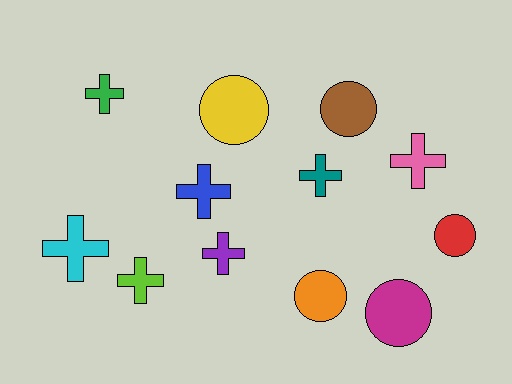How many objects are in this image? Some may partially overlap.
There are 12 objects.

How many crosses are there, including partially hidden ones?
There are 7 crosses.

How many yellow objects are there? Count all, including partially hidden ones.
There is 1 yellow object.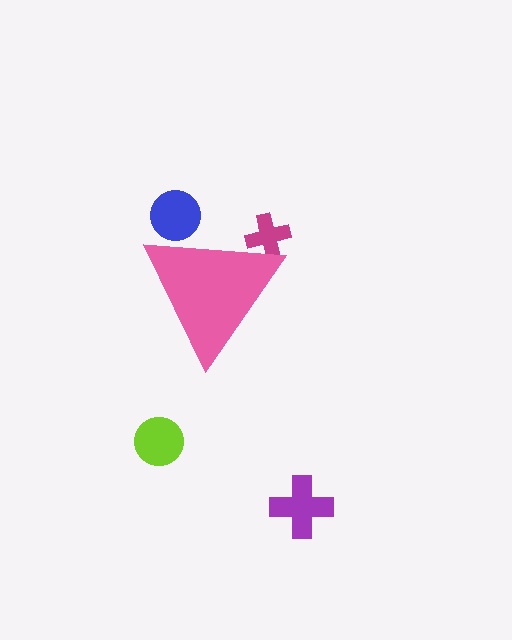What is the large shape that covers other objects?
A pink triangle.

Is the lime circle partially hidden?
No, the lime circle is fully visible.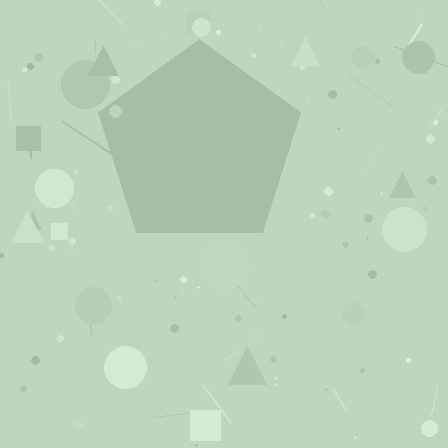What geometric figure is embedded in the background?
A pentagon is embedded in the background.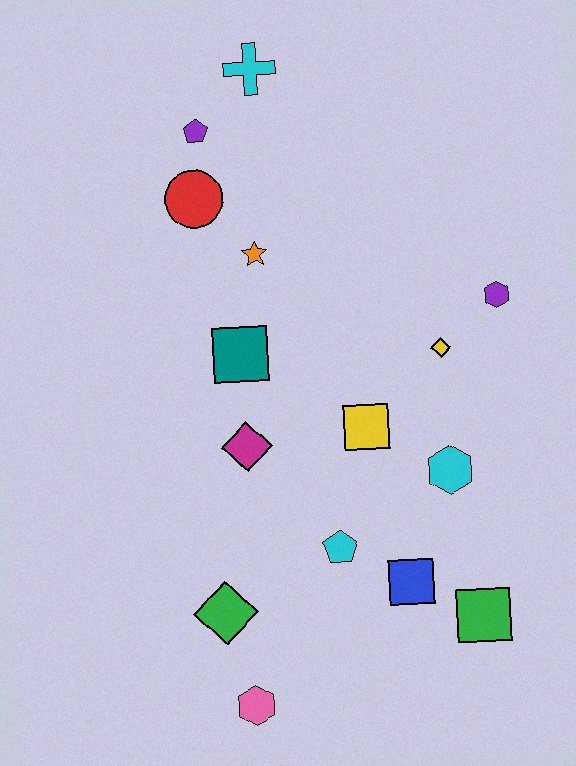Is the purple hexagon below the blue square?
No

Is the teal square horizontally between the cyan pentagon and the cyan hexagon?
No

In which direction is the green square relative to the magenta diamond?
The green square is to the right of the magenta diamond.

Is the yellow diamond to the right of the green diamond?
Yes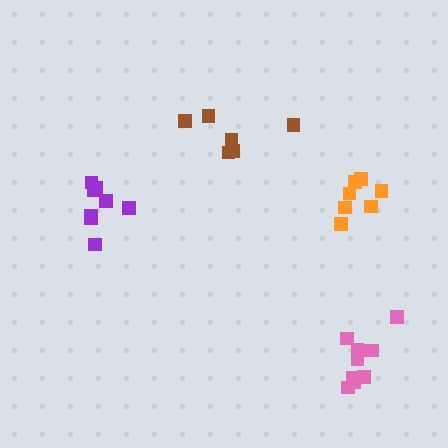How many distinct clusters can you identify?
There are 4 distinct clusters.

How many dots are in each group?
Group 1: 8 dots, Group 2: 7 dots, Group 3: 10 dots, Group 4: 6 dots (31 total).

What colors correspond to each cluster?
The clusters are colored: purple, orange, pink, brown.